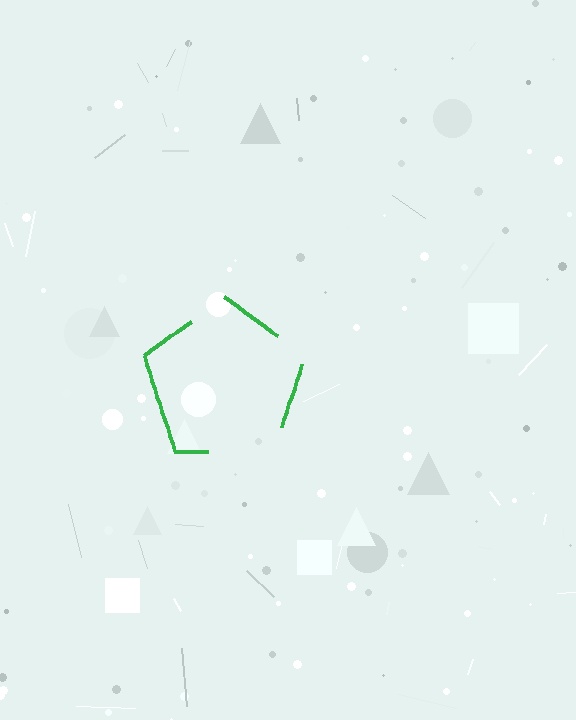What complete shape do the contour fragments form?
The contour fragments form a pentagon.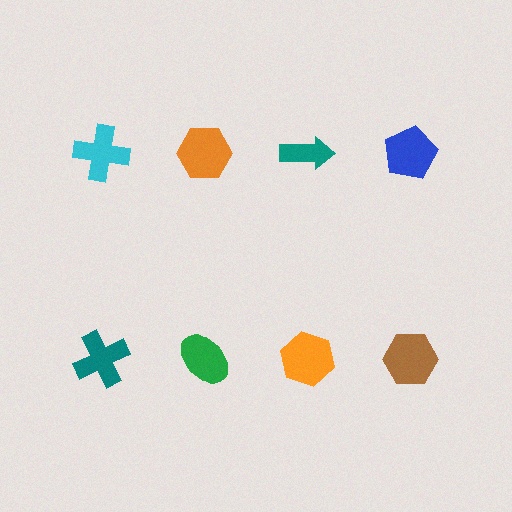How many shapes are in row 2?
4 shapes.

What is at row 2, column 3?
An orange hexagon.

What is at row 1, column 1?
A cyan cross.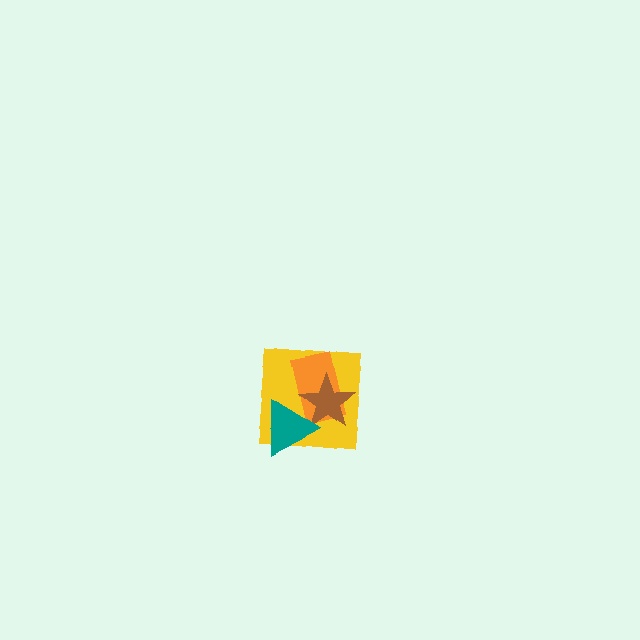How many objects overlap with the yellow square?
3 objects overlap with the yellow square.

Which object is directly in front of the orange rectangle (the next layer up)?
The brown star is directly in front of the orange rectangle.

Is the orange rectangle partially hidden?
Yes, it is partially covered by another shape.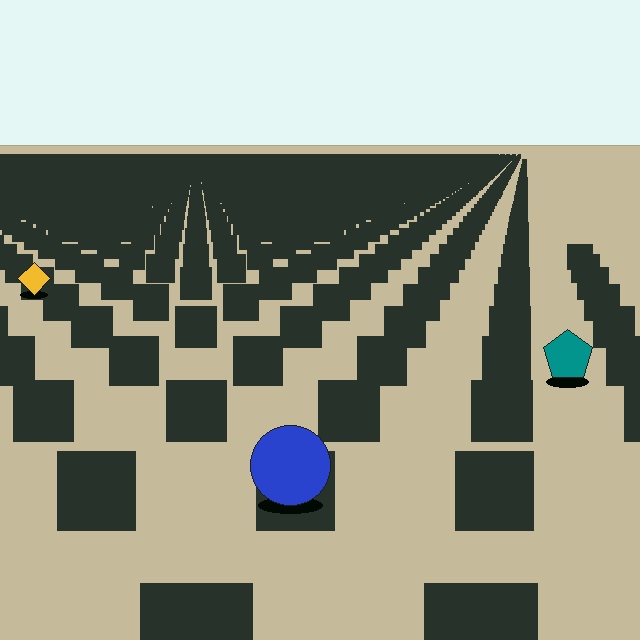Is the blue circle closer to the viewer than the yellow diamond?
Yes. The blue circle is closer — you can tell from the texture gradient: the ground texture is coarser near it.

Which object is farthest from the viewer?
The yellow diamond is farthest from the viewer. It appears smaller and the ground texture around it is denser.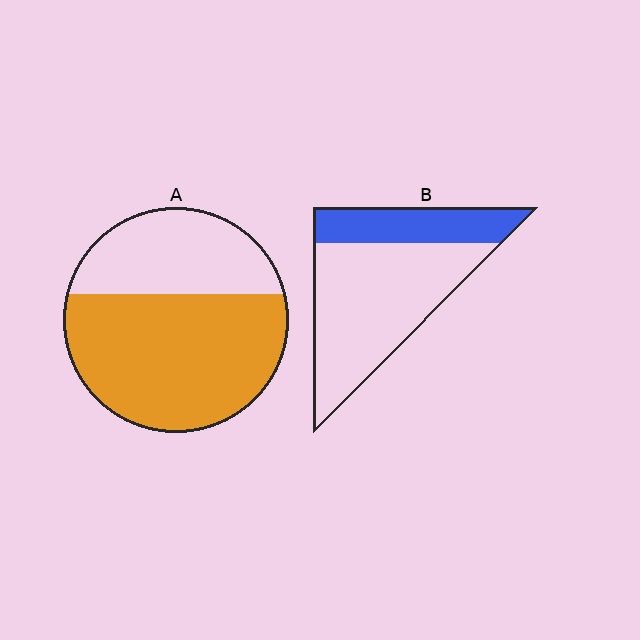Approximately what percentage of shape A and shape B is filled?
A is approximately 65% and B is approximately 30%.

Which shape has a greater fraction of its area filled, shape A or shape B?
Shape A.